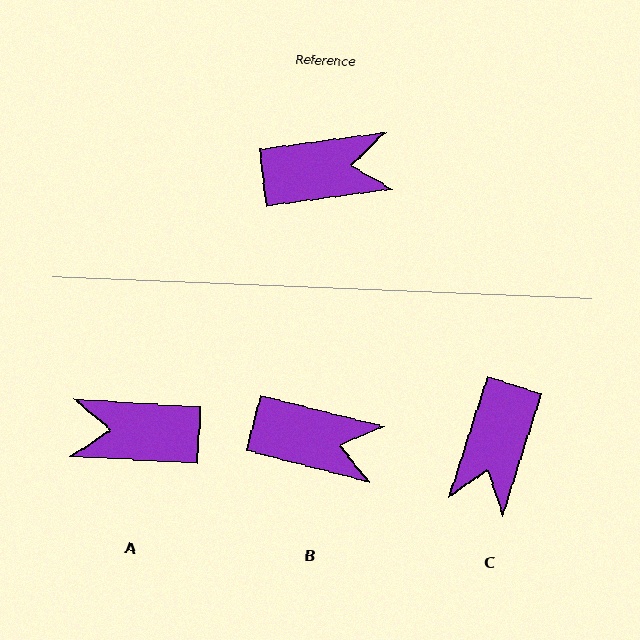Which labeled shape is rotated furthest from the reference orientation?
A, about 169 degrees away.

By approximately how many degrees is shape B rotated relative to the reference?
Approximately 22 degrees clockwise.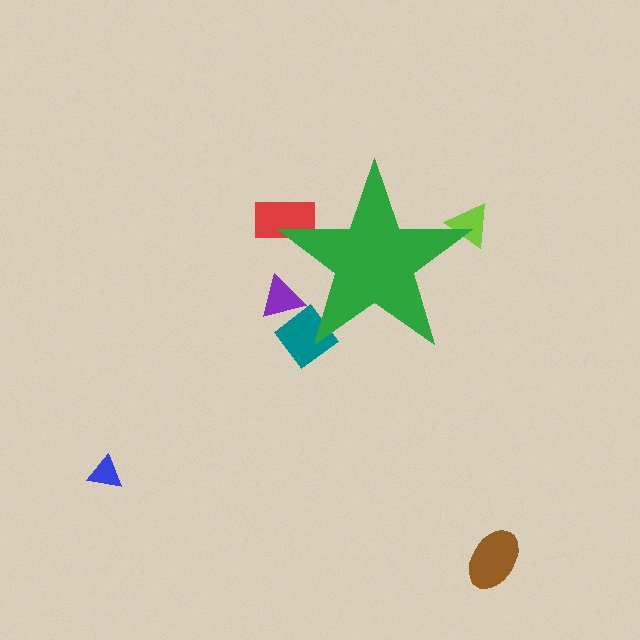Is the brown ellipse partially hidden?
No, the brown ellipse is fully visible.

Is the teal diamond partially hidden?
Yes, the teal diamond is partially hidden behind the green star.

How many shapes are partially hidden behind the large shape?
4 shapes are partially hidden.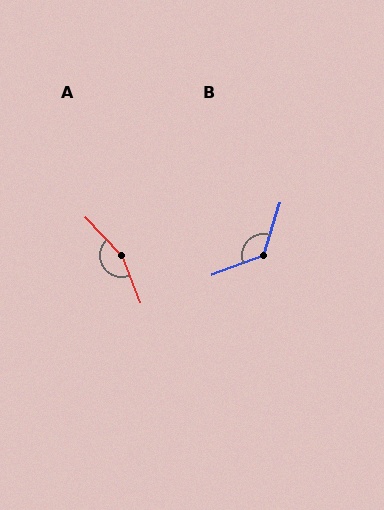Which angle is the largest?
A, at approximately 157 degrees.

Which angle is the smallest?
B, at approximately 128 degrees.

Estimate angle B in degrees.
Approximately 128 degrees.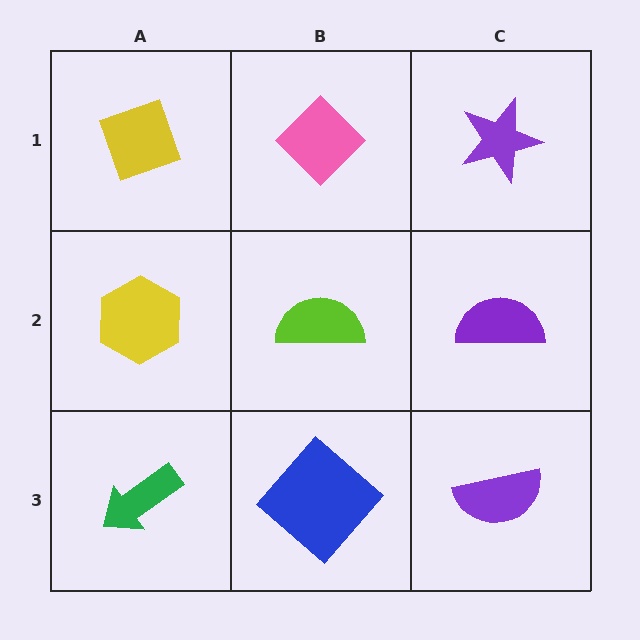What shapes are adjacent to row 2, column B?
A pink diamond (row 1, column B), a blue diamond (row 3, column B), a yellow hexagon (row 2, column A), a purple semicircle (row 2, column C).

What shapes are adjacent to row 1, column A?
A yellow hexagon (row 2, column A), a pink diamond (row 1, column B).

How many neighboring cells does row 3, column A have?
2.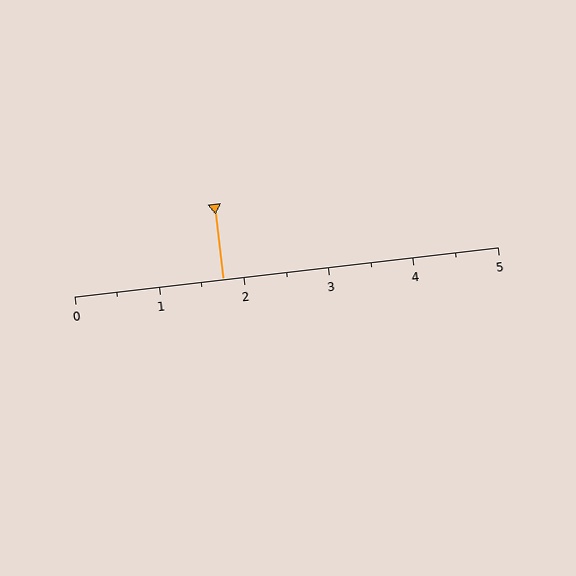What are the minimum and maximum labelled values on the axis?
The axis runs from 0 to 5.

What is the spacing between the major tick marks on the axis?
The major ticks are spaced 1 apart.